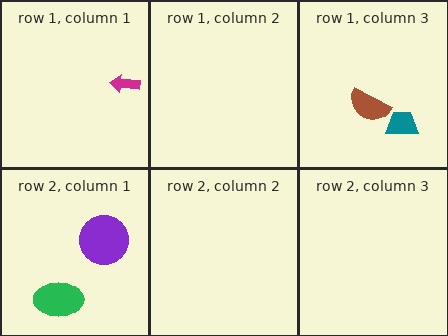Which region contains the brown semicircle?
The row 1, column 3 region.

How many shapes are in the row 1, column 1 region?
1.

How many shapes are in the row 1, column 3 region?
2.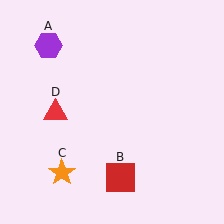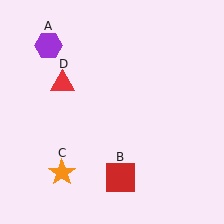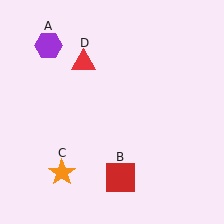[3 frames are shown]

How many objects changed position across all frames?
1 object changed position: red triangle (object D).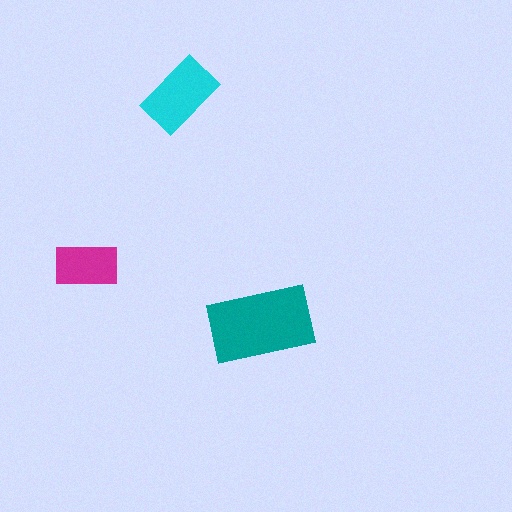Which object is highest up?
The cyan rectangle is topmost.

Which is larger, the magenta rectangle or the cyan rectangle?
The cyan one.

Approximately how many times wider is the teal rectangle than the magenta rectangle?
About 1.5 times wider.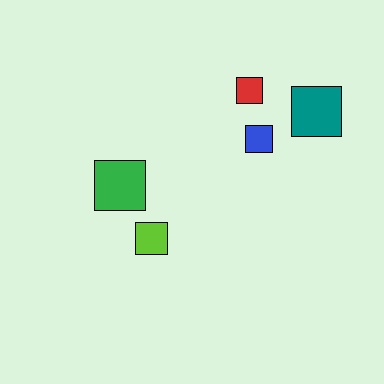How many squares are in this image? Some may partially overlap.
There are 5 squares.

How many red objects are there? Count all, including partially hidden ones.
There is 1 red object.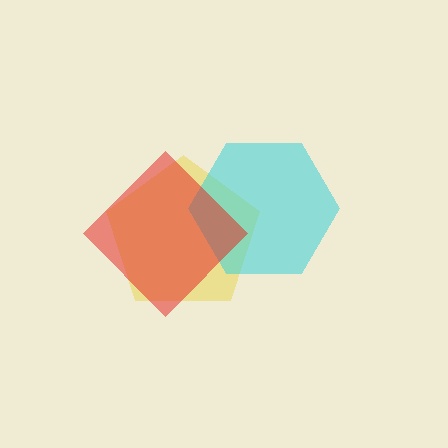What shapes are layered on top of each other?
The layered shapes are: a yellow pentagon, a cyan hexagon, a red diamond.